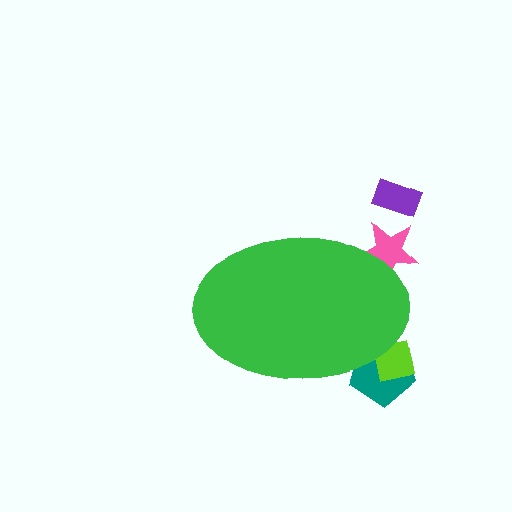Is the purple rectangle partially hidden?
No, the purple rectangle is fully visible.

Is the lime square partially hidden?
Yes, the lime square is partially hidden behind the green ellipse.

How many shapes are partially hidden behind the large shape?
3 shapes are partially hidden.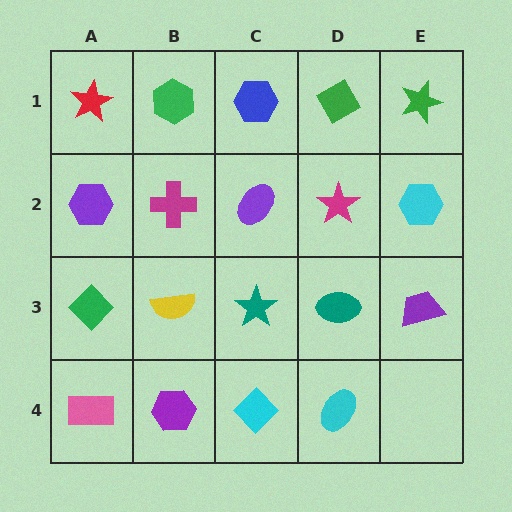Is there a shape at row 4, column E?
No, that cell is empty.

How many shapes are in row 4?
4 shapes.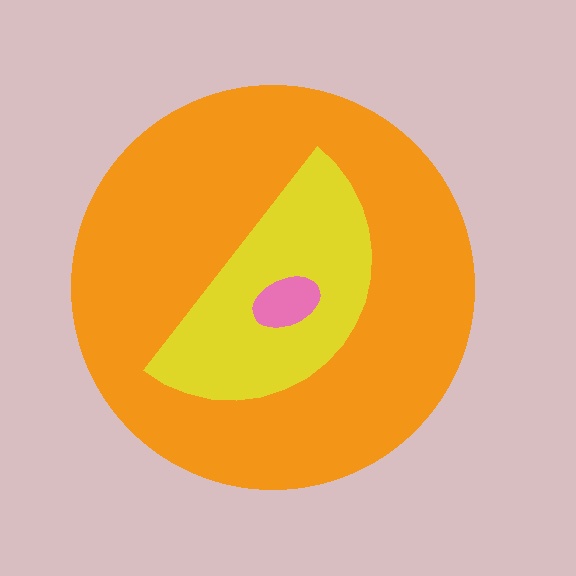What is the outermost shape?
The orange circle.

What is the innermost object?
The pink ellipse.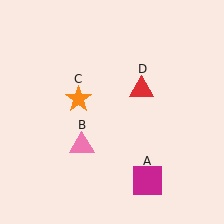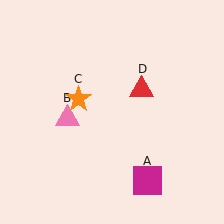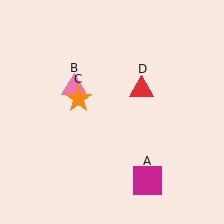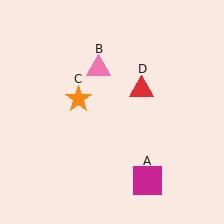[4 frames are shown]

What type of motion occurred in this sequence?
The pink triangle (object B) rotated clockwise around the center of the scene.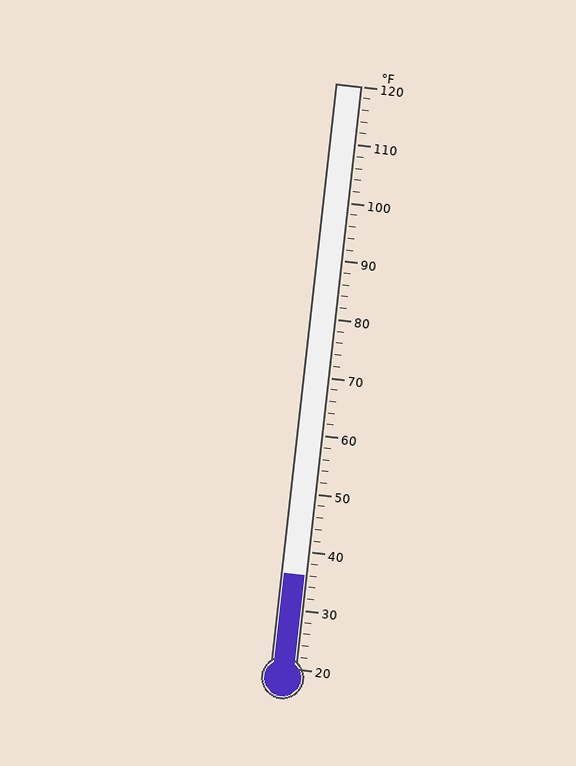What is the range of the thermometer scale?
The thermometer scale ranges from 20°F to 120°F.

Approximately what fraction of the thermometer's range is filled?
The thermometer is filled to approximately 15% of its range.